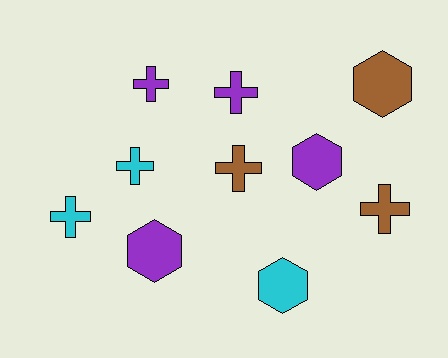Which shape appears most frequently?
Cross, with 6 objects.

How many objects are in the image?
There are 10 objects.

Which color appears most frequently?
Purple, with 4 objects.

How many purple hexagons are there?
There are 2 purple hexagons.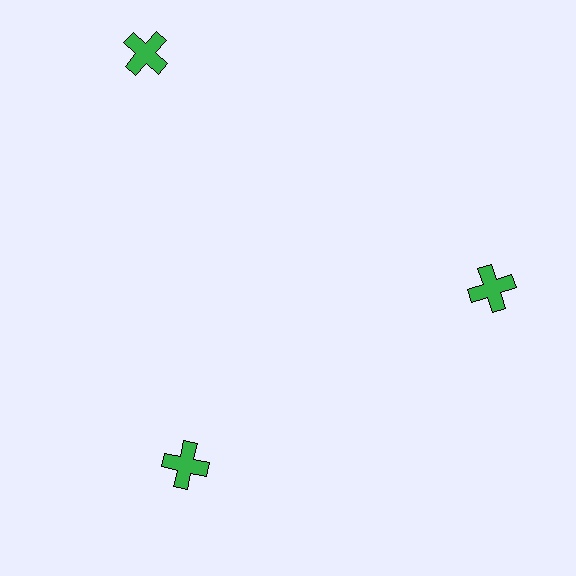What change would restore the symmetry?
The symmetry would be restored by moving it inward, back onto the ring so that all 3 crosses sit at equal angles and equal distance from the center.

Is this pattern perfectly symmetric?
No. The 3 green crosses are arranged in a ring, but one element near the 11 o'clock position is pushed outward from the center, breaking the 3-fold rotational symmetry.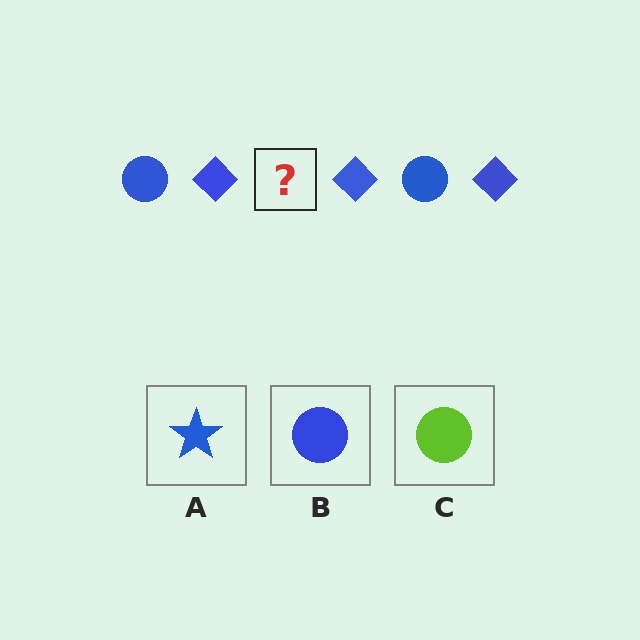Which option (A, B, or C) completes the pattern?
B.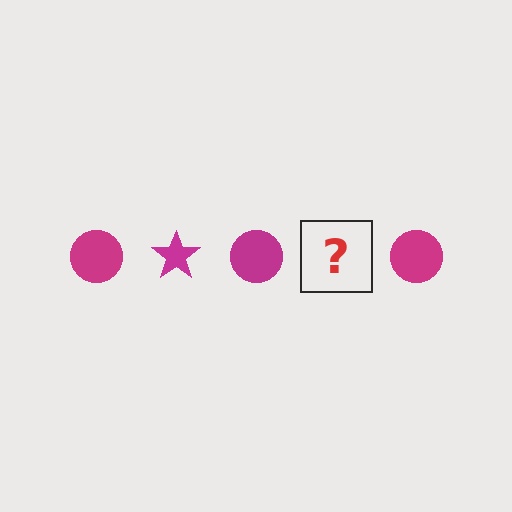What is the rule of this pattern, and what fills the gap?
The rule is that the pattern cycles through circle, star shapes in magenta. The gap should be filled with a magenta star.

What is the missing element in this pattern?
The missing element is a magenta star.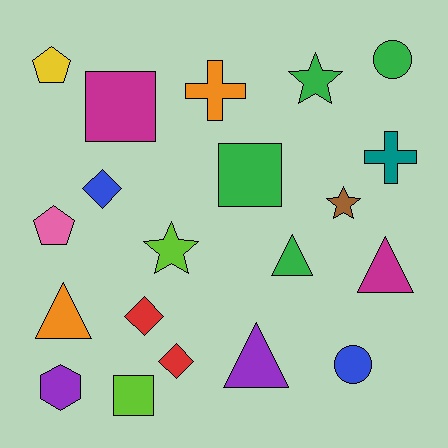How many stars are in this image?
There are 3 stars.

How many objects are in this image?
There are 20 objects.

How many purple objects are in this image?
There are 2 purple objects.